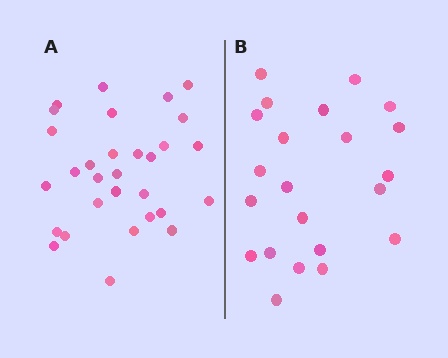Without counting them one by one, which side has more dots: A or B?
Region A (the left region) has more dots.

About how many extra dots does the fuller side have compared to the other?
Region A has roughly 8 or so more dots than region B.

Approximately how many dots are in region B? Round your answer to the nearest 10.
About 20 dots. (The exact count is 22, which rounds to 20.)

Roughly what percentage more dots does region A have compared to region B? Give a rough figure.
About 35% more.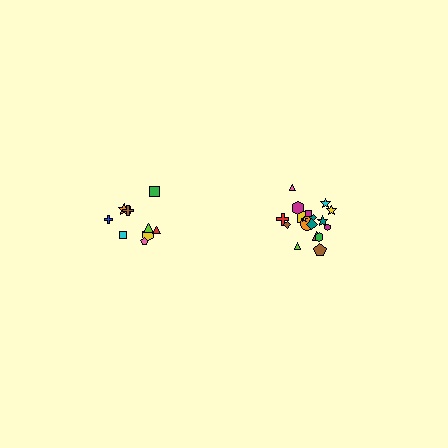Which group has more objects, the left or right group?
The right group.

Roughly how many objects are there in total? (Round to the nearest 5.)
Roughly 30 objects in total.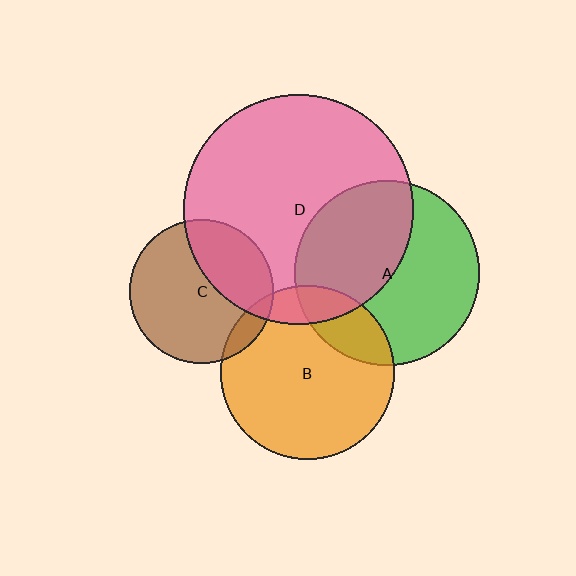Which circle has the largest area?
Circle D (pink).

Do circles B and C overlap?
Yes.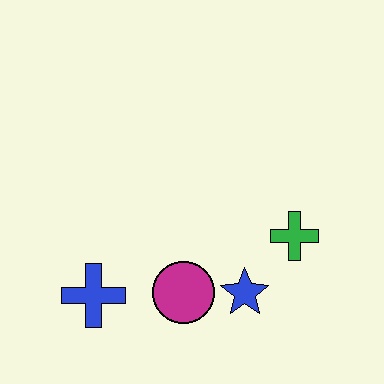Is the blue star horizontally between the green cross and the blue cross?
Yes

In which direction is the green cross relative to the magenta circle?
The green cross is to the right of the magenta circle.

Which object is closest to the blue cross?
The magenta circle is closest to the blue cross.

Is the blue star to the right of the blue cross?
Yes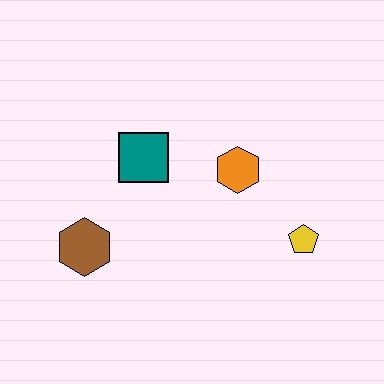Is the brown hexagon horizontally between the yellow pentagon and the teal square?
No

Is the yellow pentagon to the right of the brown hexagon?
Yes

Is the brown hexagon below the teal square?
Yes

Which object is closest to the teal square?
The orange hexagon is closest to the teal square.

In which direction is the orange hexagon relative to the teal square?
The orange hexagon is to the right of the teal square.